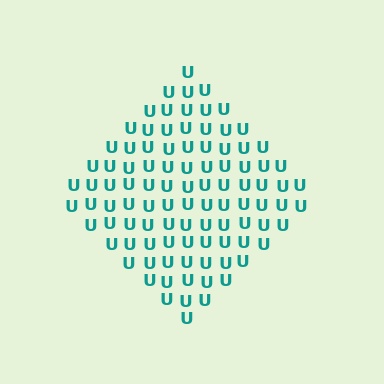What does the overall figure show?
The overall figure shows a diamond.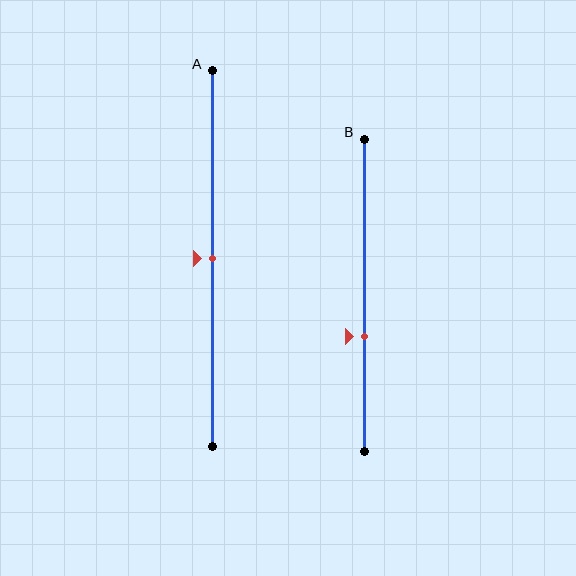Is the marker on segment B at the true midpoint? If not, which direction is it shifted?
No, the marker on segment B is shifted downward by about 13% of the segment length.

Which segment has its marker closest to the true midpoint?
Segment A has its marker closest to the true midpoint.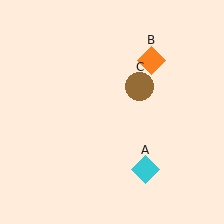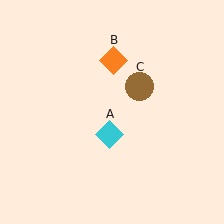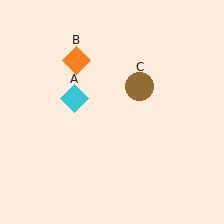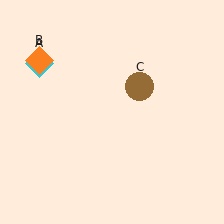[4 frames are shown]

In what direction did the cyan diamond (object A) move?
The cyan diamond (object A) moved up and to the left.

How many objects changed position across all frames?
2 objects changed position: cyan diamond (object A), orange diamond (object B).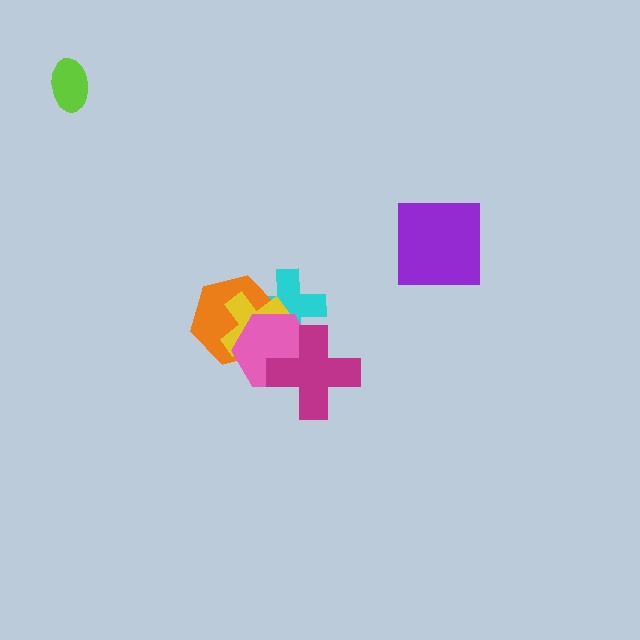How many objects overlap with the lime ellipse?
0 objects overlap with the lime ellipse.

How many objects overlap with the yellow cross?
3 objects overlap with the yellow cross.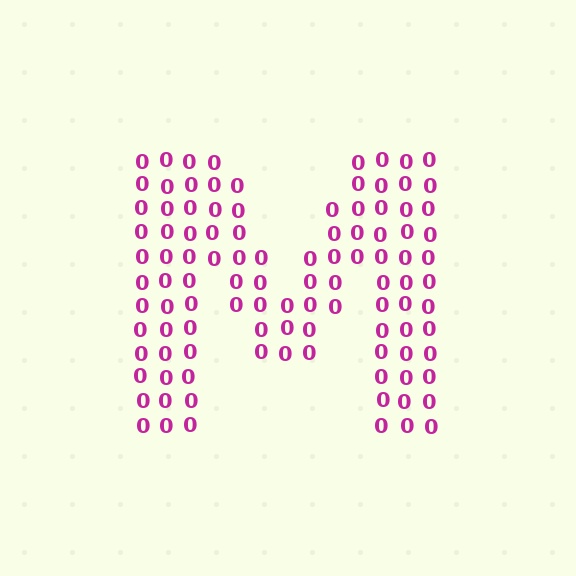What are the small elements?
The small elements are digit 0's.